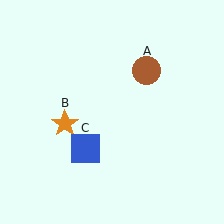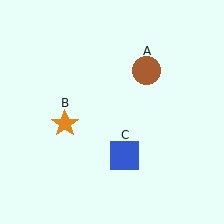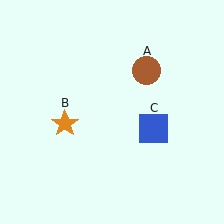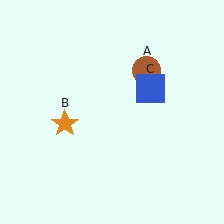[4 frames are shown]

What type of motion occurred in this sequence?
The blue square (object C) rotated counterclockwise around the center of the scene.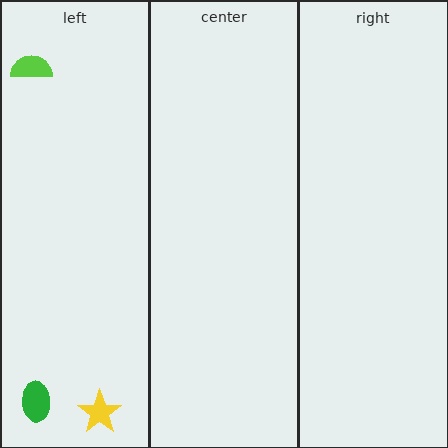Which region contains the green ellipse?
The left region.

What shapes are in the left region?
The lime semicircle, the green ellipse, the yellow star.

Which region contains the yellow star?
The left region.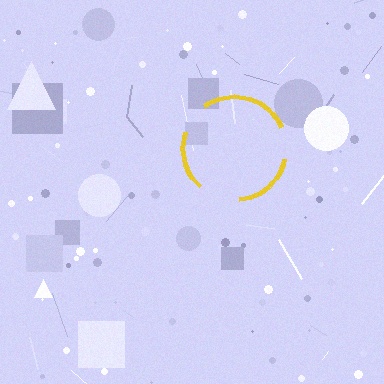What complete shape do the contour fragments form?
The contour fragments form a circle.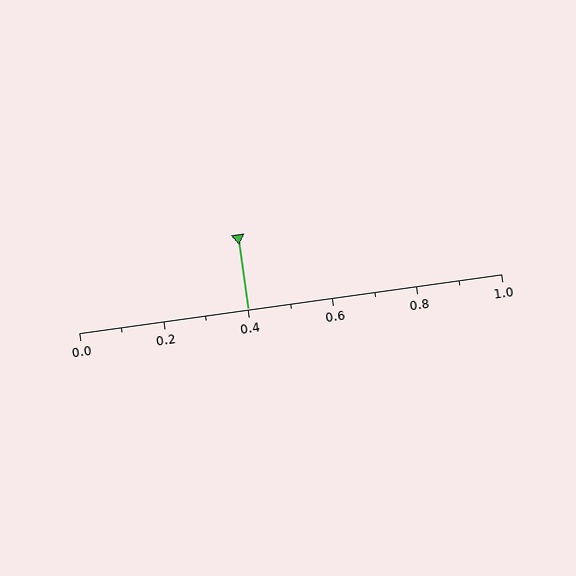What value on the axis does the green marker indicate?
The marker indicates approximately 0.4.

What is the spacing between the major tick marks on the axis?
The major ticks are spaced 0.2 apart.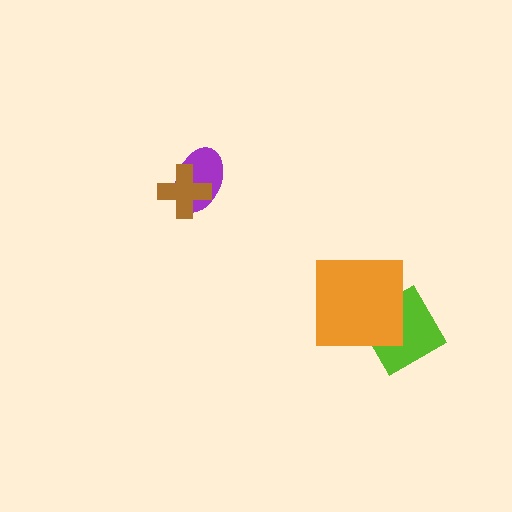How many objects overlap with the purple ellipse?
1 object overlaps with the purple ellipse.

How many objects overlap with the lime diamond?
1 object overlaps with the lime diamond.